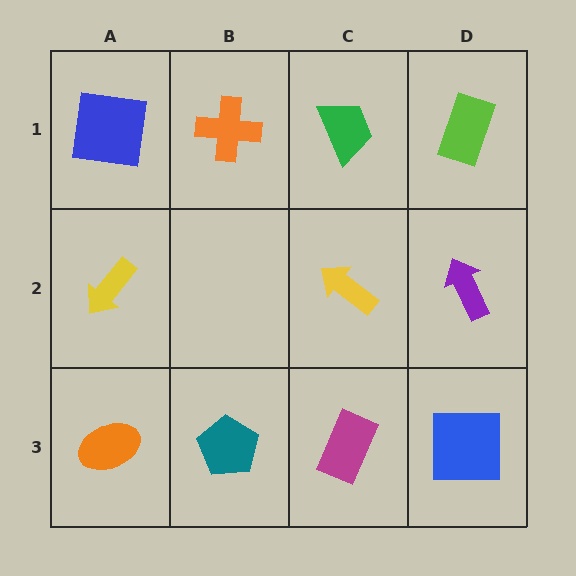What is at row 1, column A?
A blue square.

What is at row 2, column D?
A purple arrow.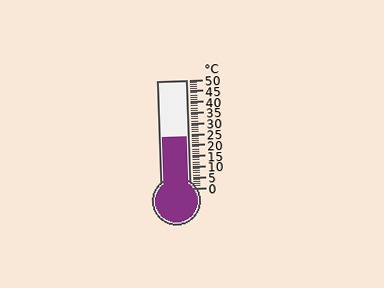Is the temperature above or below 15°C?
The temperature is above 15°C.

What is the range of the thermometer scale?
The thermometer scale ranges from 0°C to 50°C.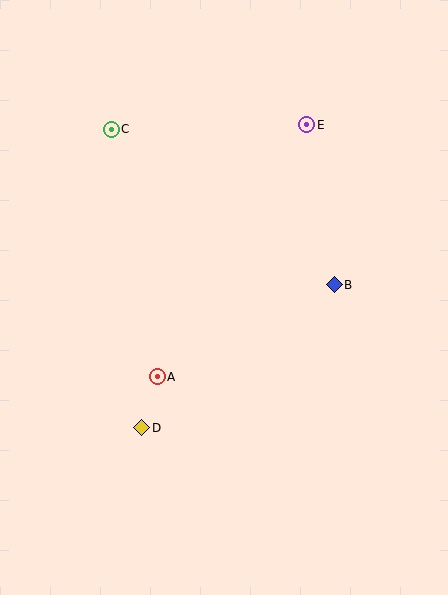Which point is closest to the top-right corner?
Point E is closest to the top-right corner.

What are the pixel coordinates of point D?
Point D is at (142, 428).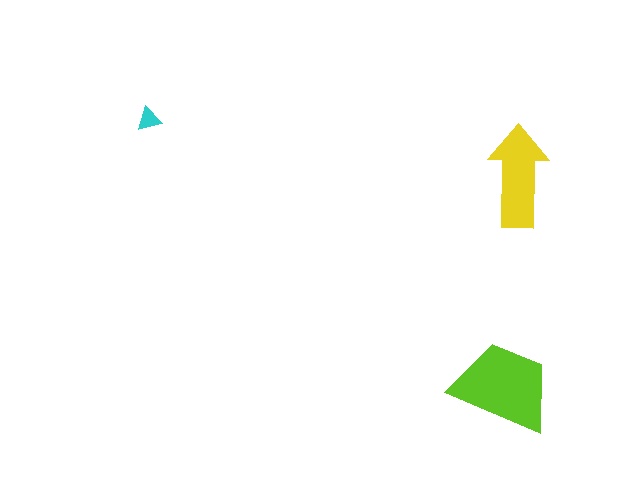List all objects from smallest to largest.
The cyan triangle, the yellow arrow, the lime trapezoid.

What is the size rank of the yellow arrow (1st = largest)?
2nd.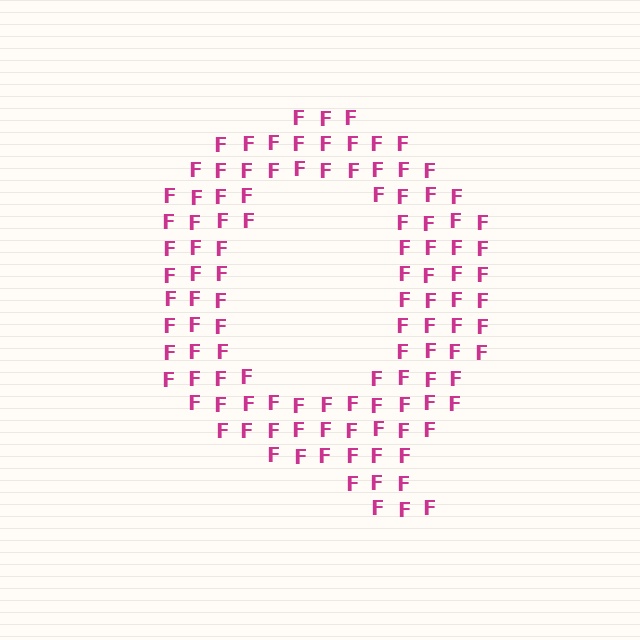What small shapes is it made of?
It is made of small letter F's.